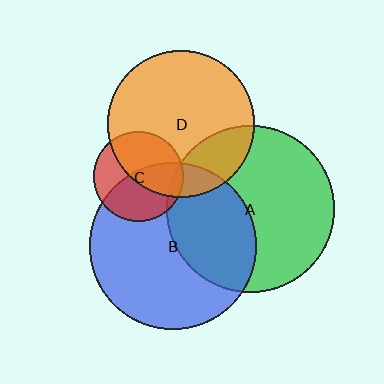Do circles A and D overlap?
Yes.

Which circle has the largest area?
Circle B (blue).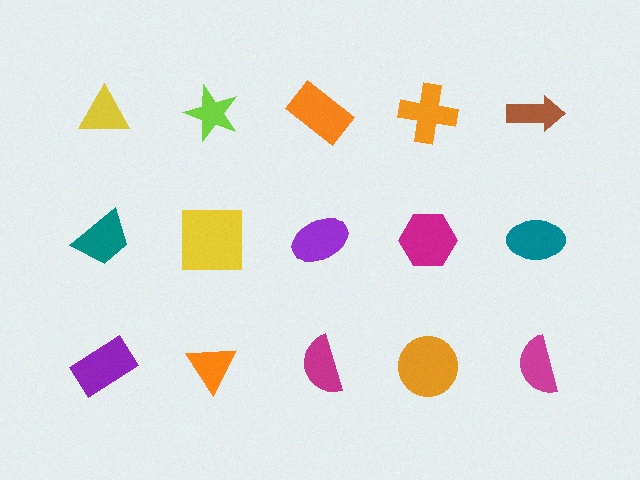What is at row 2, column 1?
A teal trapezoid.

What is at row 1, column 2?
A lime star.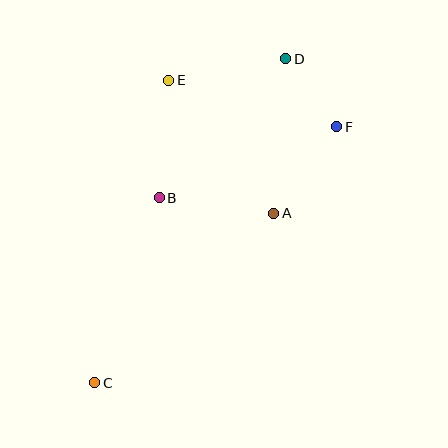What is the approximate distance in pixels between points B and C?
The distance between B and C is approximately 196 pixels.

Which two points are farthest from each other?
Points C and D are farthest from each other.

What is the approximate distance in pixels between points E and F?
The distance between E and F is approximately 174 pixels.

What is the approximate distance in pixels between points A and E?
The distance between A and E is approximately 170 pixels.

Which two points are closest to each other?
Points D and F are closest to each other.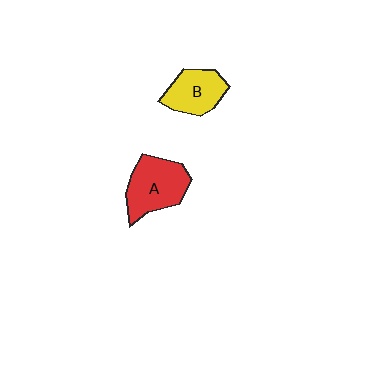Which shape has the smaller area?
Shape B (yellow).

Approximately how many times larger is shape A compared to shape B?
Approximately 1.3 times.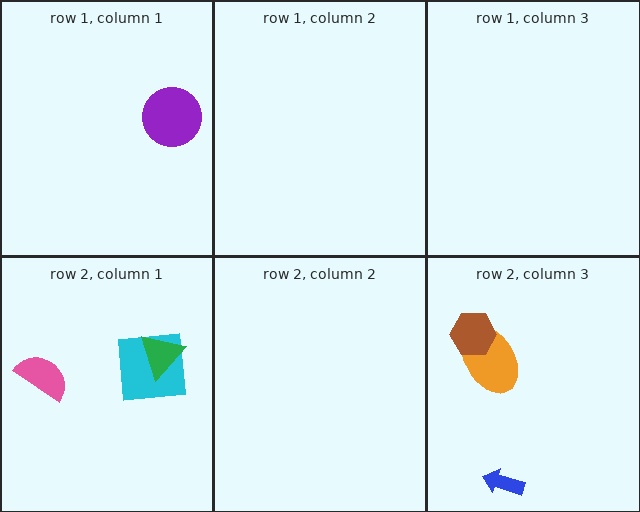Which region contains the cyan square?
The row 2, column 1 region.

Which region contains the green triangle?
The row 2, column 1 region.